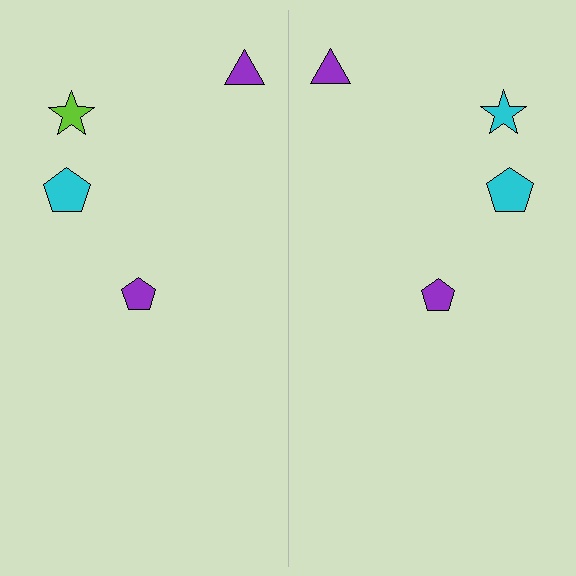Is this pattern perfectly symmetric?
No, the pattern is not perfectly symmetric. The cyan star on the right side breaks the symmetry — its mirror counterpart is lime.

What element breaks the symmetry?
The cyan star on the right side breaks the symmetry — its mirror counterpart is lime.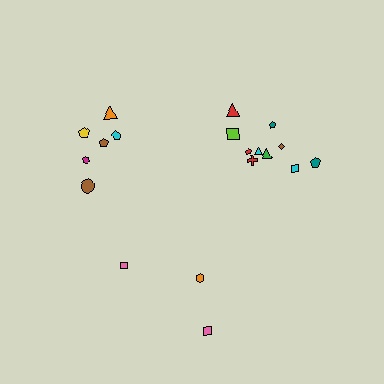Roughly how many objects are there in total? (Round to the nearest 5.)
Roughly 20 objects in total.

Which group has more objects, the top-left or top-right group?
The top-right group.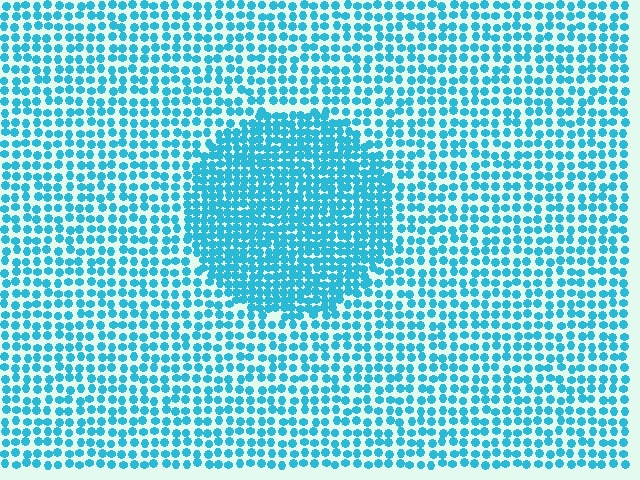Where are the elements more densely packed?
The elements are more densely packed inside the circle boundary.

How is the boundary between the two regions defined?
The boundary is defined by a change in element density (approximately 1.8x ratio). All elements are the same color, size, and shape.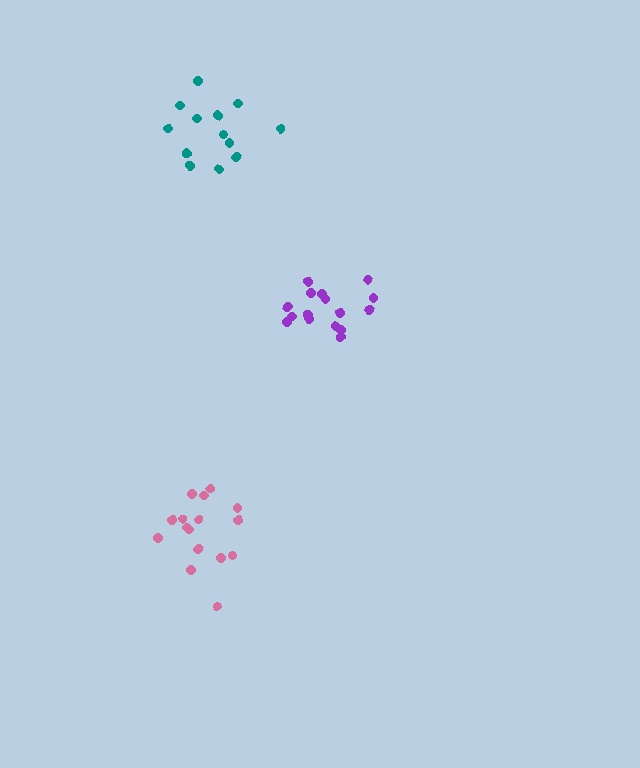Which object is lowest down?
The pink cluster is bottommost.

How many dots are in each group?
Group 1: 16 dots, Group 2: 17 dots, Group 3: 13 dots (46 total).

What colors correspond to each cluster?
The clusters are colored: pink, purple, teal.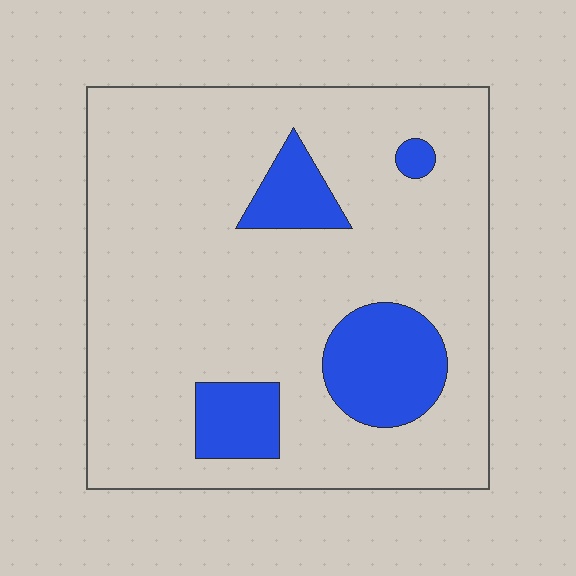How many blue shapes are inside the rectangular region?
4.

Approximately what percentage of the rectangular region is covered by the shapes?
Approximately 15%.